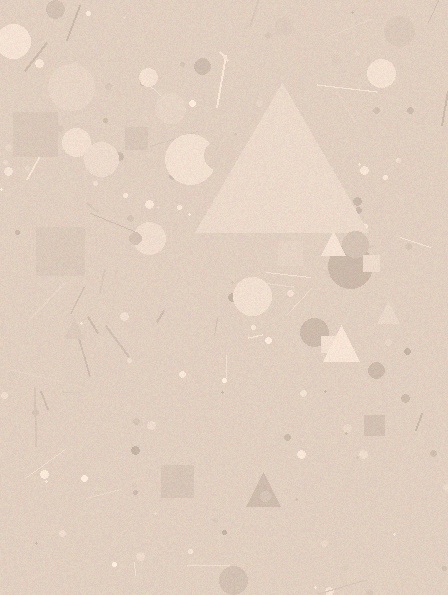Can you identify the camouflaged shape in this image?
The camouflaged shape is a triangle.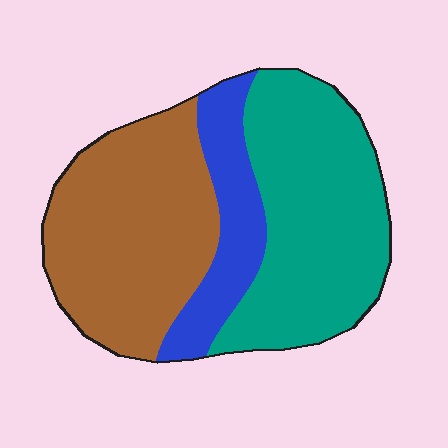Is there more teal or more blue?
Teal.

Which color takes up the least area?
Blue, at roughly 15%.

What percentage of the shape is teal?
Teal covers 42% of the shape.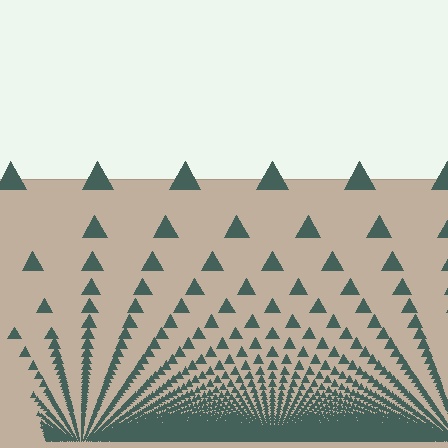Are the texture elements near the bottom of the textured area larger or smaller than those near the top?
Smaller. The gradient is inverted — elements near the bottom are smaller and denser.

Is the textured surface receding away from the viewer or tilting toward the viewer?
The surface appears to tilt toward the viewer. Texture elements get larger and sparser toward the top.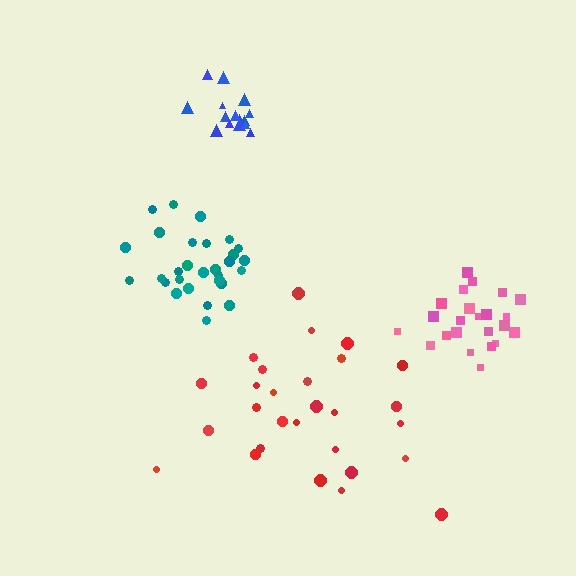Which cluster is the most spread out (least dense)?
Red.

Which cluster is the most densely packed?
Pink.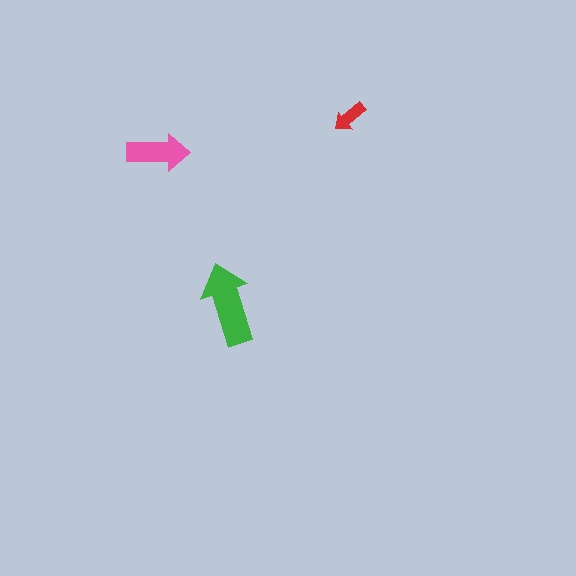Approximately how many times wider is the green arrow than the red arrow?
About 2.5 times wider.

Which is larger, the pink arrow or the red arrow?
The pink one.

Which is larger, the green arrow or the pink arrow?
The green one.